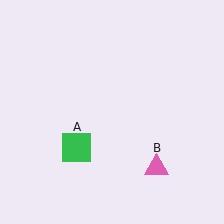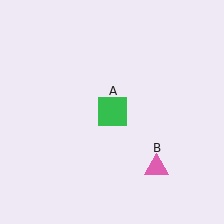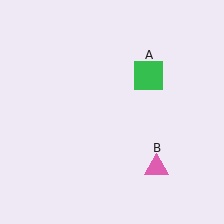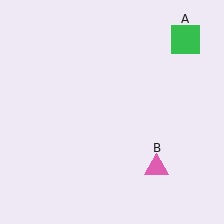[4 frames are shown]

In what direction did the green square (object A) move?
The green square (object A) moved up and to the right.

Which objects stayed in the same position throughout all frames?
Pink triangle (object B) remained stationary.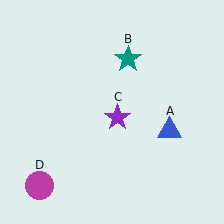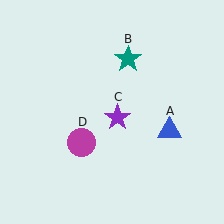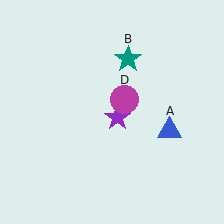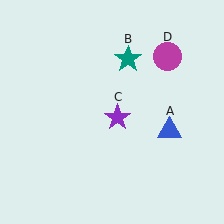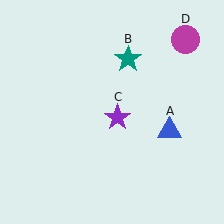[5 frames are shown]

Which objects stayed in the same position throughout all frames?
Blue triangle (object A) and teal star (object B) and purple star (object C) remained stationary.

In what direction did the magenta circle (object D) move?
The magenta circle (object D) moved up and to the right.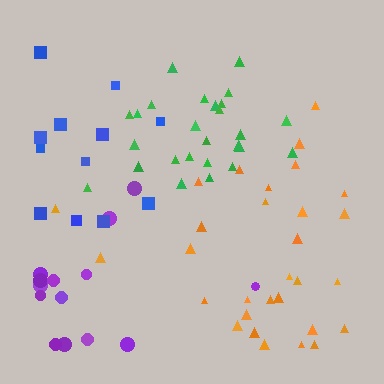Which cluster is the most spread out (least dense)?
Blue.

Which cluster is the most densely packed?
Green.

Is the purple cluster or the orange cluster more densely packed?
Orange.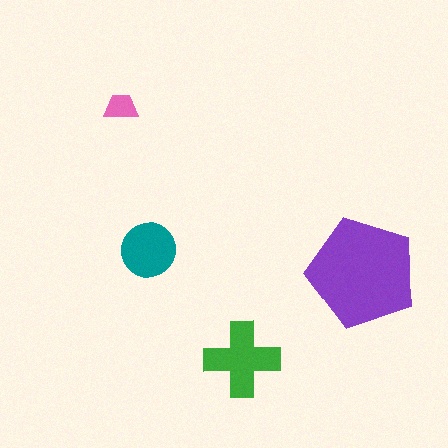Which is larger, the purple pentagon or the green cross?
The purple pentagon.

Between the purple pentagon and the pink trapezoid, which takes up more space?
The purple pentagon.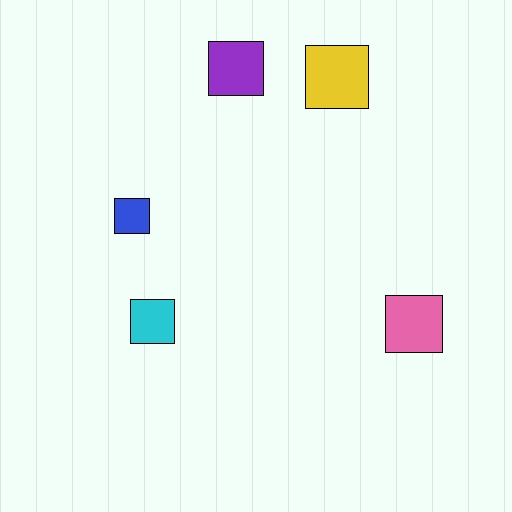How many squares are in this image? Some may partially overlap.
There are 5 squares.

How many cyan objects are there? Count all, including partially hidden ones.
There is 1 cyan object.